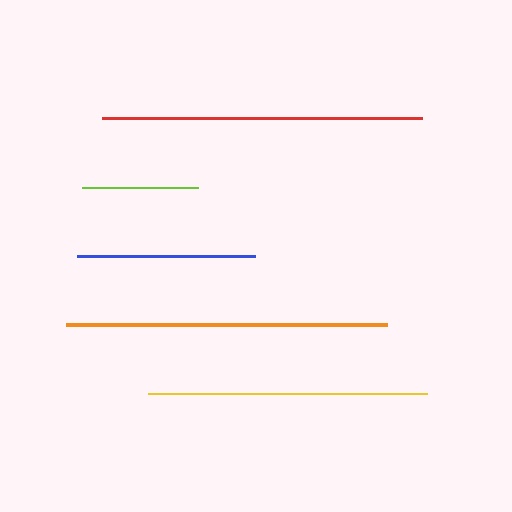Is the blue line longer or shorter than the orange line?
The orange line is longer than the blue line.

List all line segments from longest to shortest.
From longest to shortest: orange, red, yellow, blue, lime.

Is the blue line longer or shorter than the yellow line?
The yellow line is longer than the blue line.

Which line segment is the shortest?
The lime line is the shortest at approximately 117 pixels.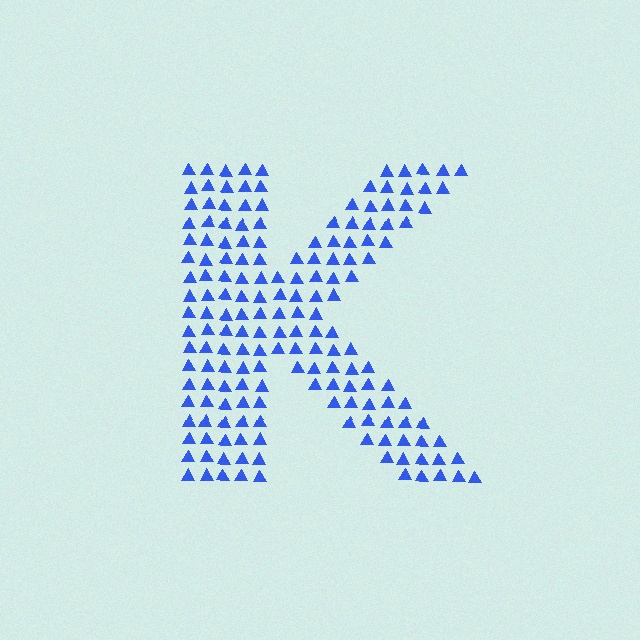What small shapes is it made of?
It is made of small triangles.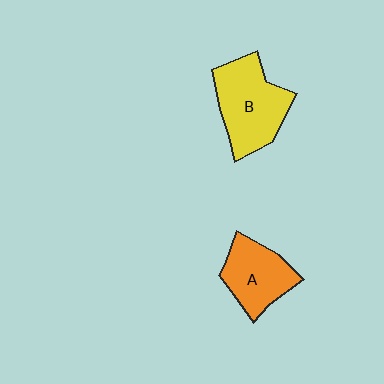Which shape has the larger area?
Shape B (yellow).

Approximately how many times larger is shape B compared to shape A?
Approximately 1.3 times.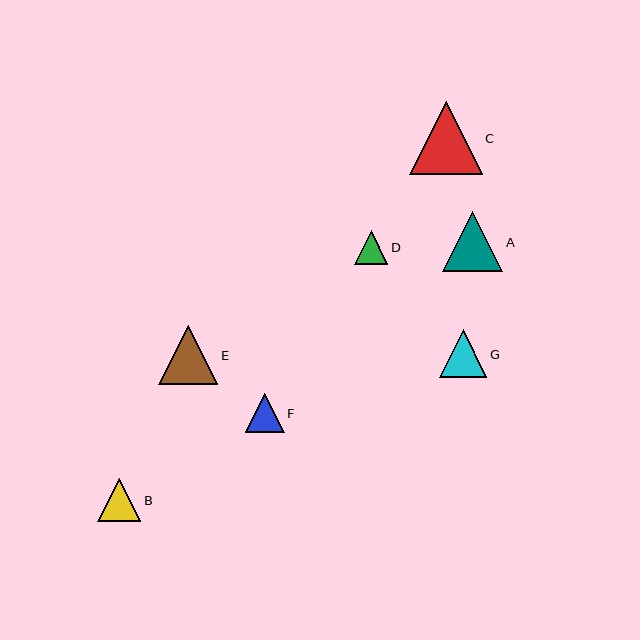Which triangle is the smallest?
Triangle D is the smallest with a size of approximately 34 pixels.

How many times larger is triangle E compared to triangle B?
Triangle E is approximately 1.4 times the size of triangle B.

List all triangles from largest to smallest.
From largest to smallest: C, A, E, G, B, F, D.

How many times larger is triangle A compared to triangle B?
Triangle A is approximately 1.4 times the size of triangle B.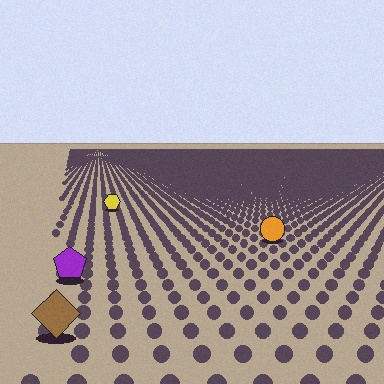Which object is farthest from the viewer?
The yellow hexagon is farthest from the viewer. It appears smaller and the ground texture around it is denser.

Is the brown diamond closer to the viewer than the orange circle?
Yes. The brown diamond is closer — you can tell from the texture gradient: the ground texture is coarser near it.